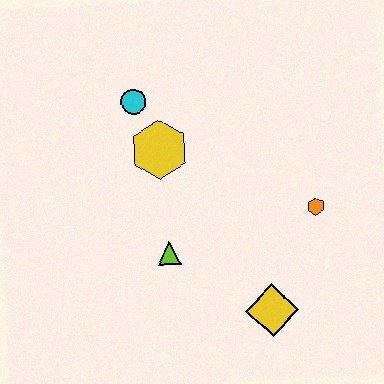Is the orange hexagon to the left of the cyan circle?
No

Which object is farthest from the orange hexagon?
The cyan circle is farthest from the orange hexagon.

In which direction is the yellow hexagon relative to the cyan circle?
The yellow hexagon is below the cyan circle.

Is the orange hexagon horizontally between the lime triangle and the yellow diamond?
No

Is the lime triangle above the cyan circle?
No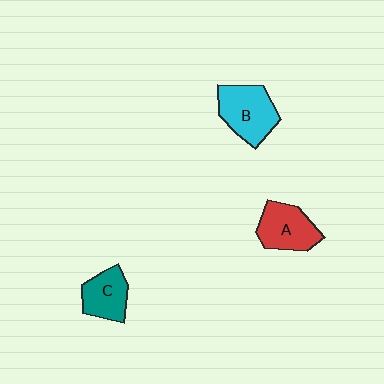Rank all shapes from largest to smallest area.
From largest to smallest: B (cyan), A (red), C (teal).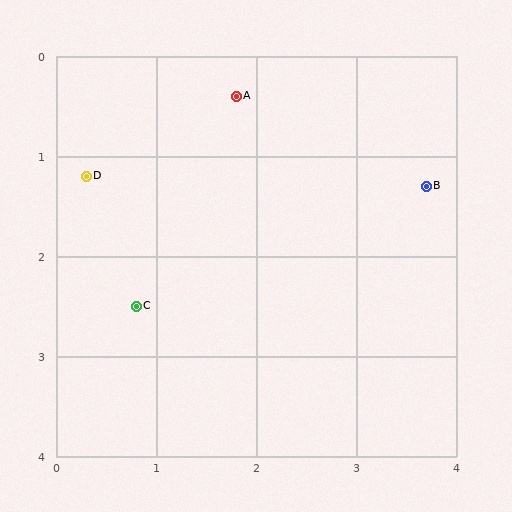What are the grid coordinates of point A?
Point A is at approximately (1.8, 0.4).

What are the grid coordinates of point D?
Point D is at approximately (0.3, 1.2).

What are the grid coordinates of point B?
Point B is at approximately (3.7, 1.3).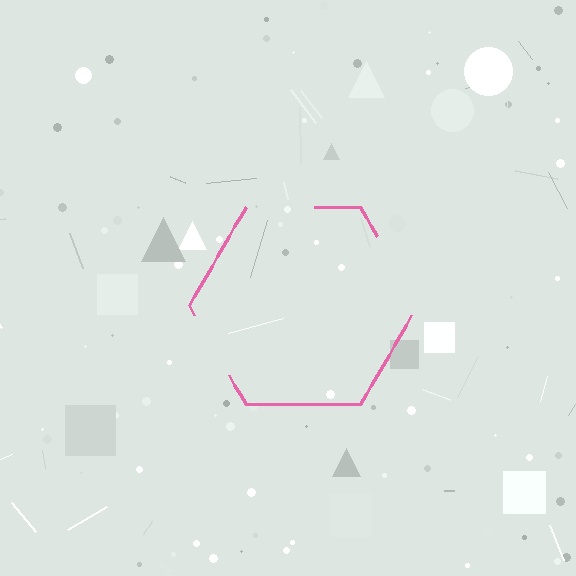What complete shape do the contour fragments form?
The contour fragments form a hexagon.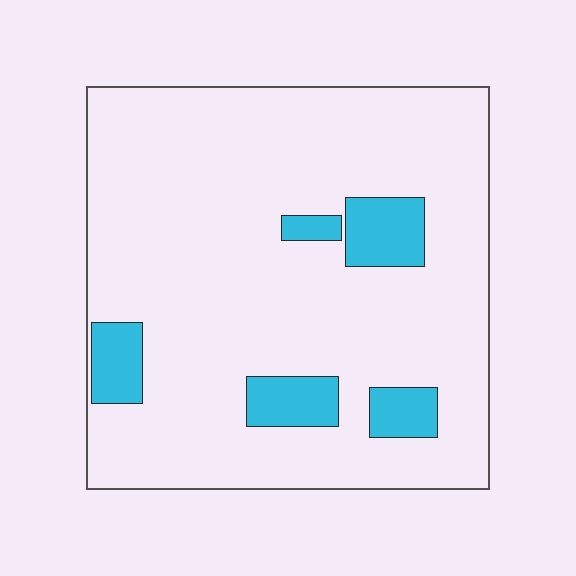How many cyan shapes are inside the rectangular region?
5.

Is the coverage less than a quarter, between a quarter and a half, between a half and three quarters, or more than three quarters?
Less than a quarter.